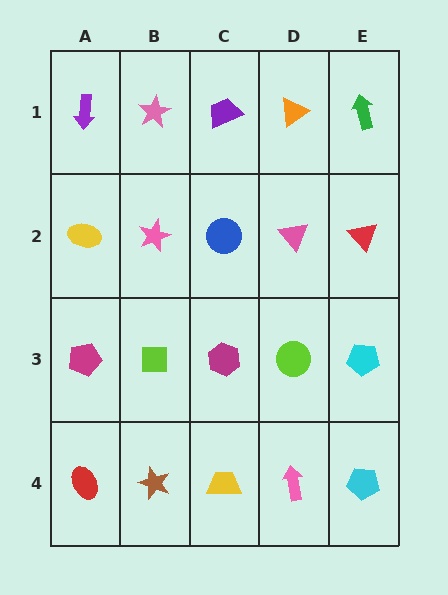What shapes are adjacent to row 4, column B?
A lime square (row 3, column B), a red ellipse (row 4, column A), a yellow trapezoid (row 4, column C).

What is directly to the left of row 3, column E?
A lime circle.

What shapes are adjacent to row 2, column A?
A purple arrow (row 1, column A), a magenta pentagon (row 3, column A), a pink star (row 2, column B).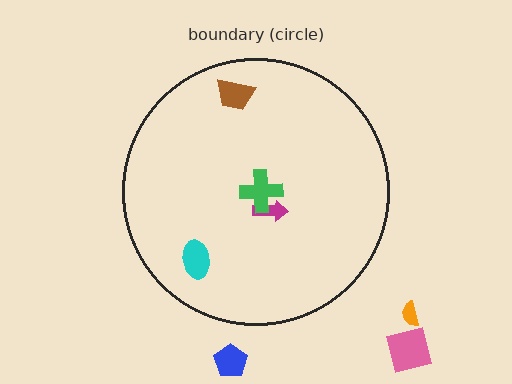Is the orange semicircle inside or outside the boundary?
Outside.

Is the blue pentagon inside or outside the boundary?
Outside.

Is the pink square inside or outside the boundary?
Outside.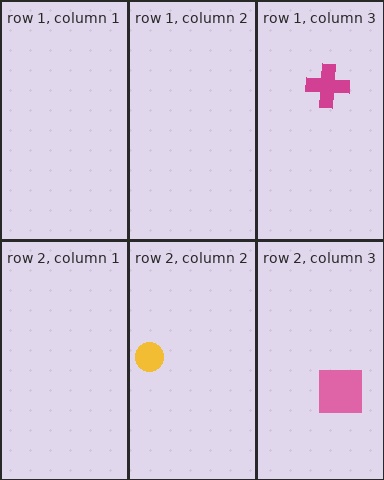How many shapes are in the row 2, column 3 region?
1.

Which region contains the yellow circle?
The row 2, column 2 region.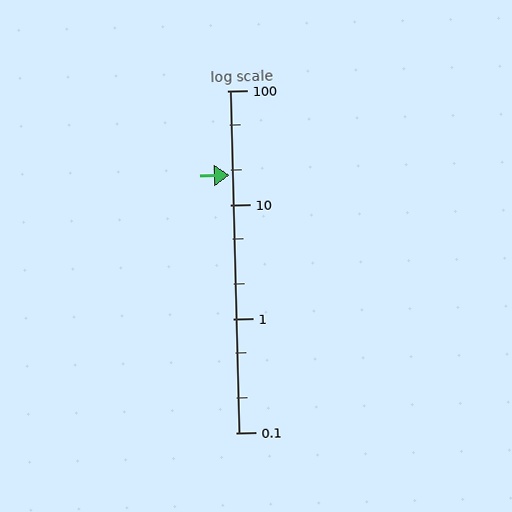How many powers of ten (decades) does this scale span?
The scale spans 3 decades, from 0.1 to 100.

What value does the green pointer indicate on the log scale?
The pointer indicates approximately 18.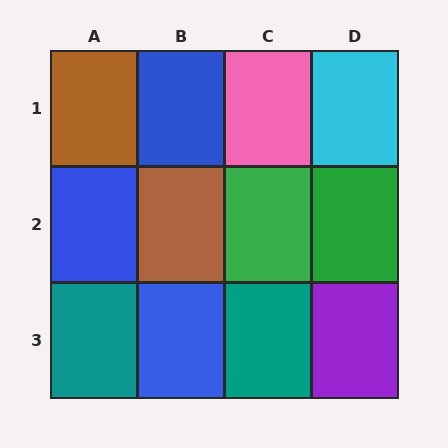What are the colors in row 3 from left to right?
Teal, blue, teal, purple.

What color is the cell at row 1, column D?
Cyan.